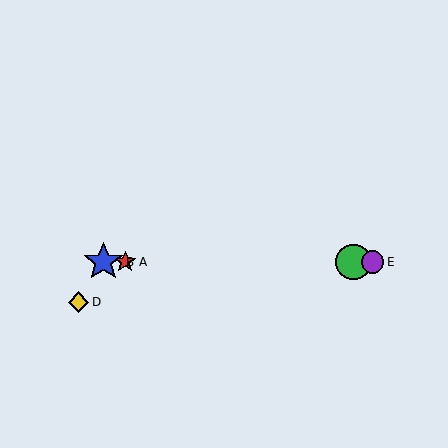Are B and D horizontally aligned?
No, B is at y≈262 and D is at y≈302.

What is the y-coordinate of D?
Object D is at y≈302.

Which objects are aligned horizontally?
Objects A, B, C, E are aligned horizontally.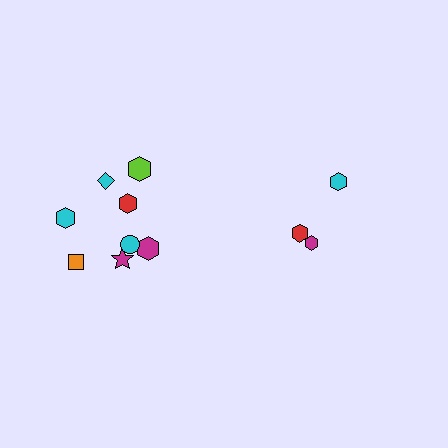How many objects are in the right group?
There are 3 objects.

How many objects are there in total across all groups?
There are 11 objects.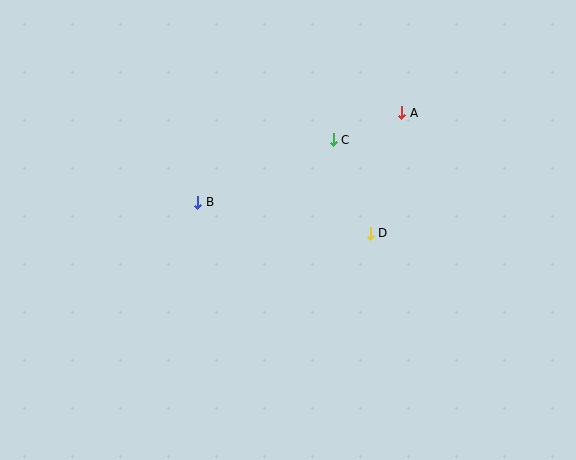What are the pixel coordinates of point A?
Point A is at (402, 113).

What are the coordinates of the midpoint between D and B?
The midpoint between D and B is at (284, 218).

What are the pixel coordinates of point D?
Point D is at (370, 233).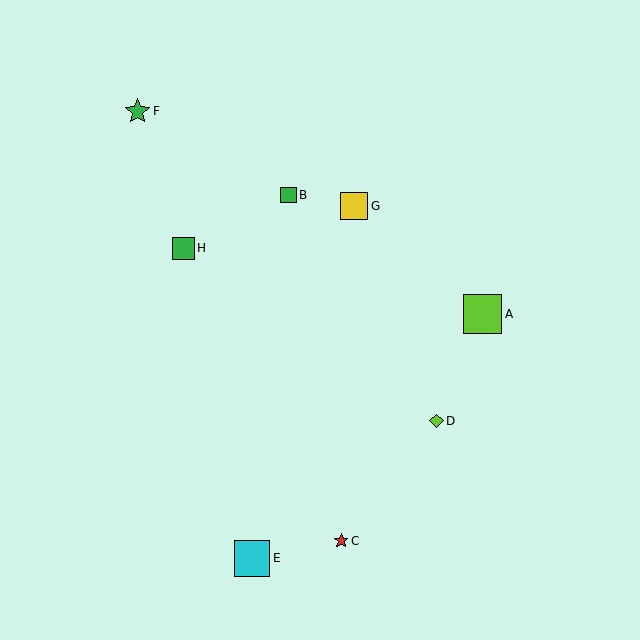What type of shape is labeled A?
Shape A is a lime square.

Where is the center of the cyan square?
The center of the cyan square is at (252, 558).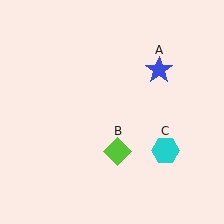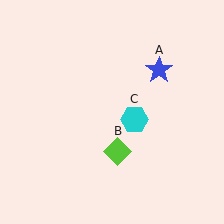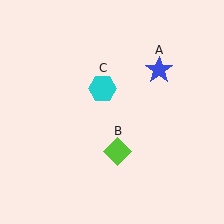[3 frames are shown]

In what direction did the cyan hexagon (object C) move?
The cyan hexagon (object C) moved up and to the left.